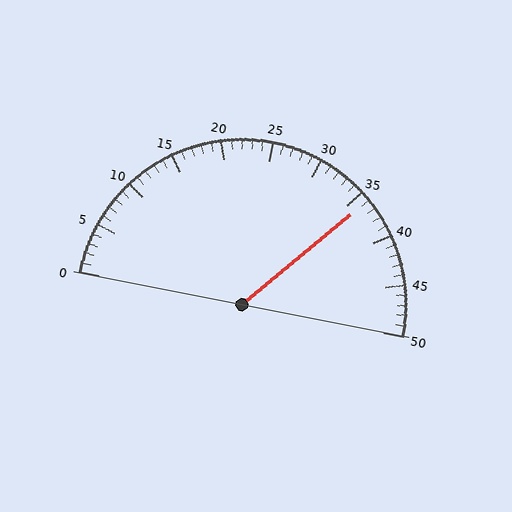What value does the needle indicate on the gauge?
The needle indicates approximately 36.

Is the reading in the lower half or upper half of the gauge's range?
The reading is in the upper half of the range (0 to 50).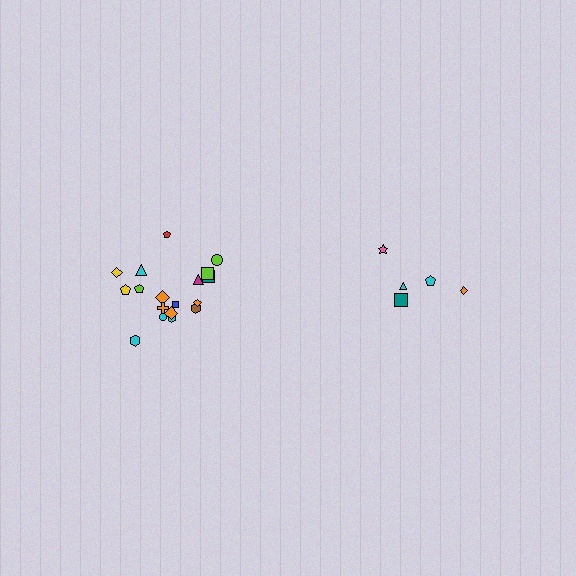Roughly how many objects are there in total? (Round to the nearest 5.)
Roughly 25 objects in total.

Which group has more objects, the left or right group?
The left group.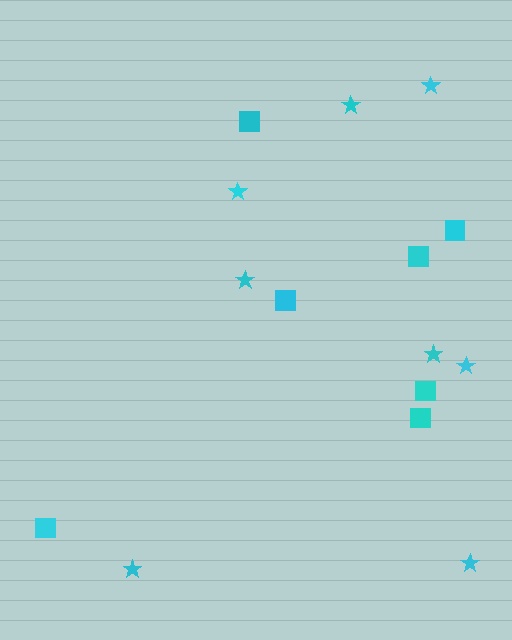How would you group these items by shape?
There are 2 groups: one group of stars (8) and one group of squares (7).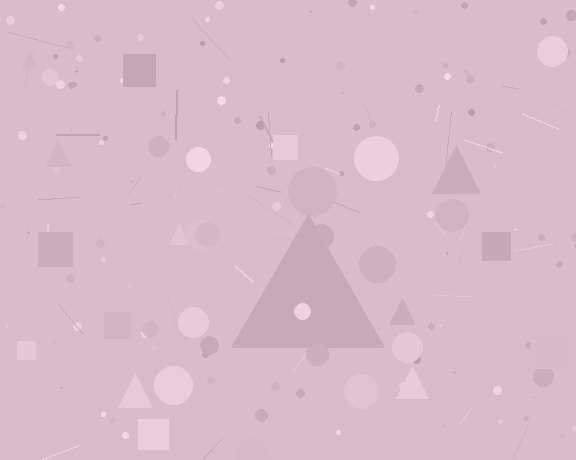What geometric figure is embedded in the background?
A triangle is embedded in the background.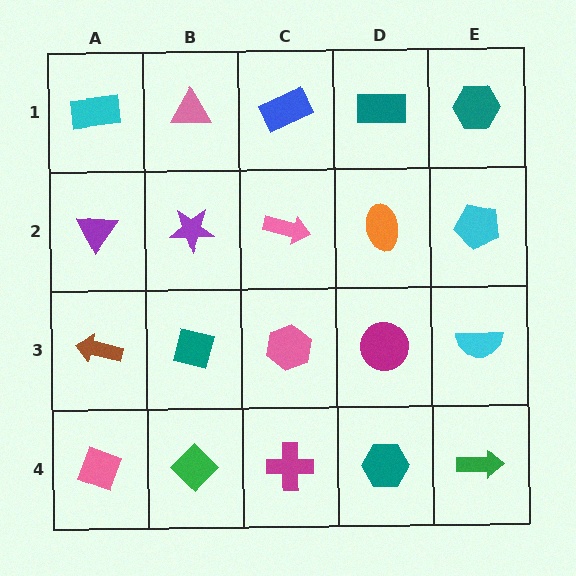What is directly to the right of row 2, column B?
A pink arrow.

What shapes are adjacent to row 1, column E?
A cyan pentagon (row 2, column E), a teal rectangle (row 1, column D).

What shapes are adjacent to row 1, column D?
An orange ellipse (row 2, column D), a blue rectangle (row 1, column C), a teal hexagon (row 1, column E).